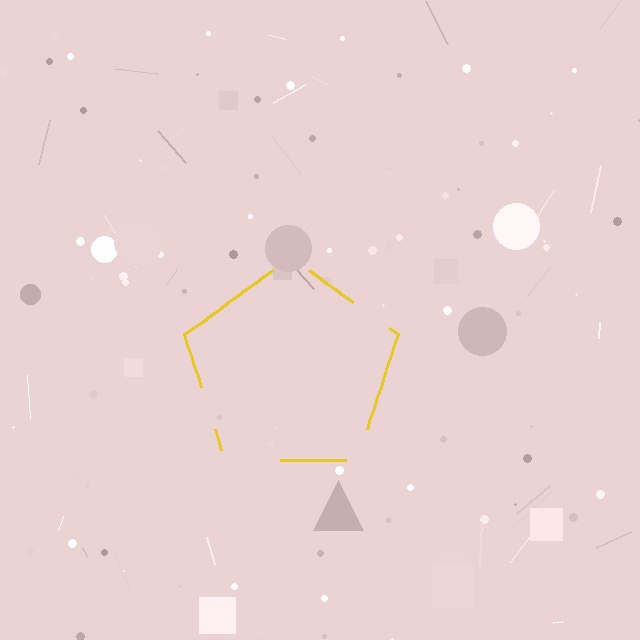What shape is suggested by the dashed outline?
The dashed outline suggests a pentagon.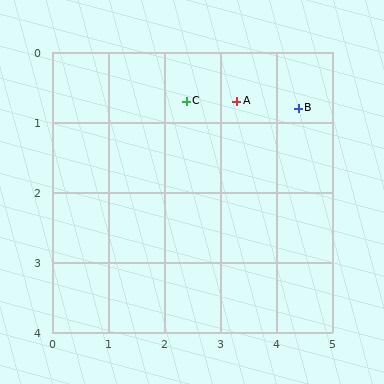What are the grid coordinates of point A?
Point A is at approximately (3.3, 0.7).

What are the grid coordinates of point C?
Point C is at approximately (2.4, 0.7).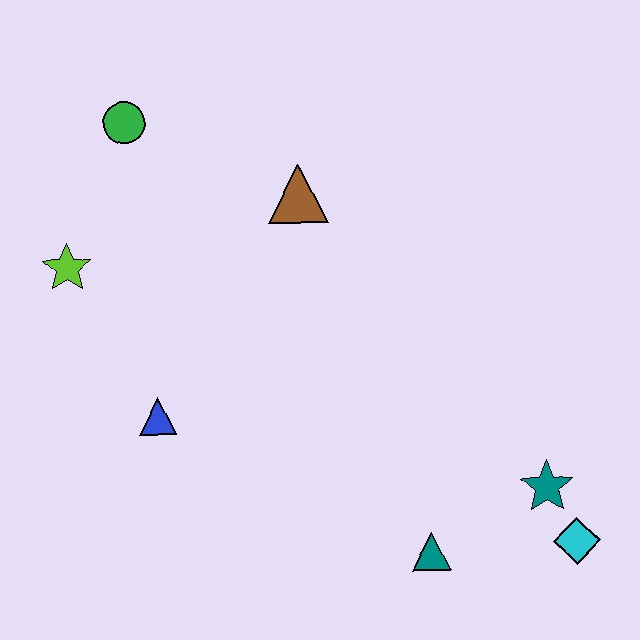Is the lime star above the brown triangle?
No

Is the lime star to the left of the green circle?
Yes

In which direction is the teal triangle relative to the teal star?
The teal triangle is to the left of the teal star.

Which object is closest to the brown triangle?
The green circle is closest to the brown triangle.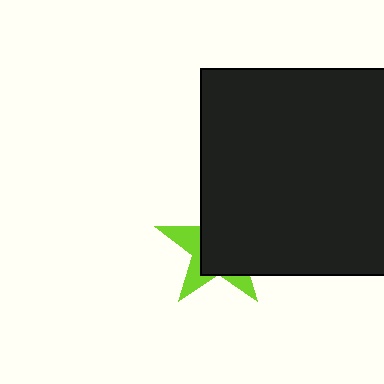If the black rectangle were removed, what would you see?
You would see the complete lime star.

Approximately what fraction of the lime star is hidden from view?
Roughly 66% of the lime star is hidden behind the black rectangle.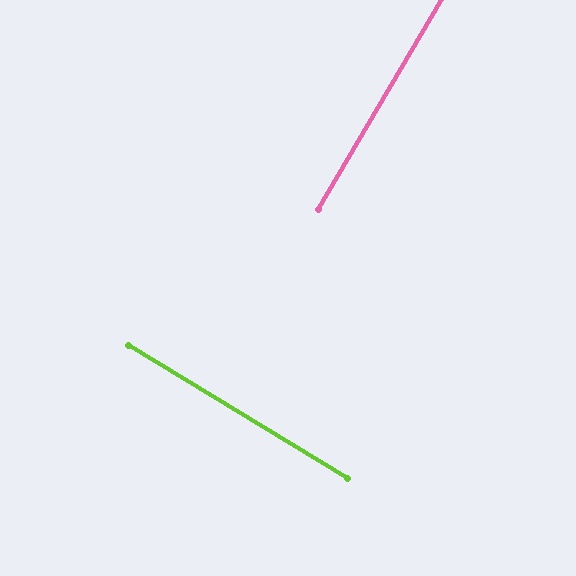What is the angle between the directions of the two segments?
Approximately 89 degrees.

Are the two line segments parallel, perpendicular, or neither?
Perpendicular — they meet at approximately 89°.